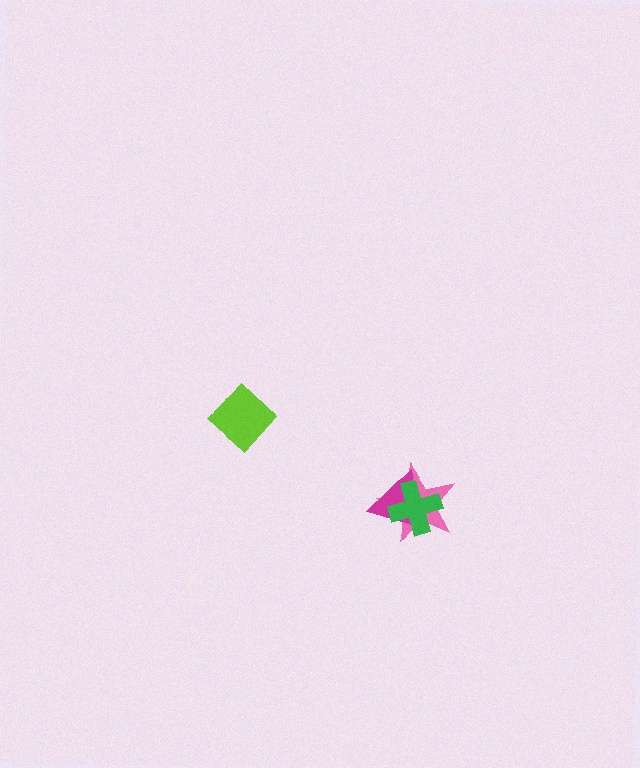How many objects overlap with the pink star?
2 objects overlap with the pink star.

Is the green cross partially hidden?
No, no other shape covers it.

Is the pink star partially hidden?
Yes, it is partially covered by another shape.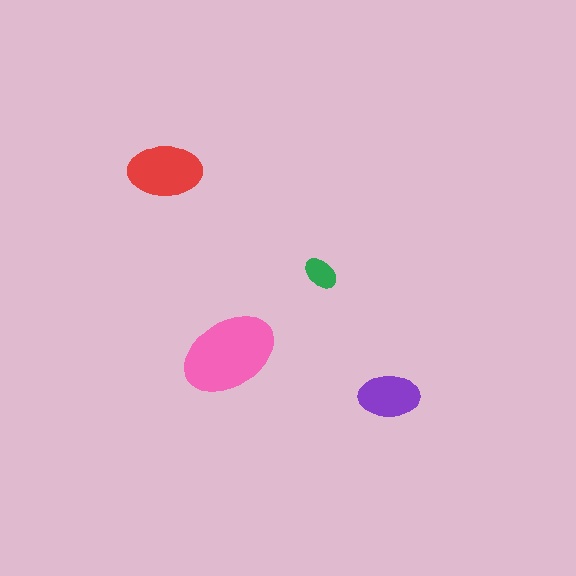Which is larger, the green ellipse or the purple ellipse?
The purple one.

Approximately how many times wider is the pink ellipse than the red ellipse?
About 1.5 times wider.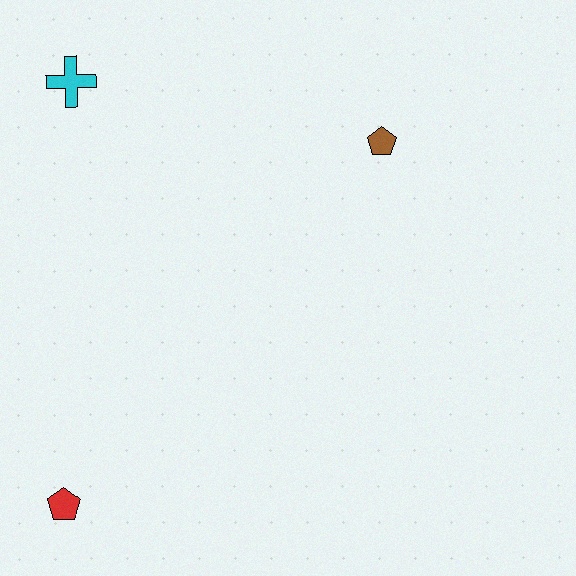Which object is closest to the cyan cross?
The brown pentagon is closest to the cyan cross.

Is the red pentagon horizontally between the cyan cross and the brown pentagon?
No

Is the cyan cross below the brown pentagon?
No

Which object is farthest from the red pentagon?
The brown pentagon is farthest from the red pentagon.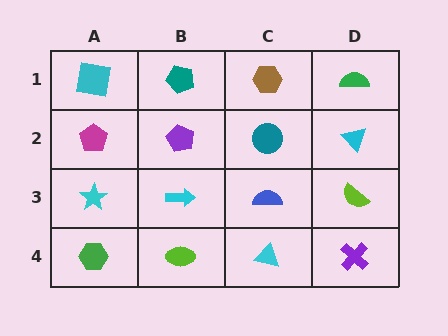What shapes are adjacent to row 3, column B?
A purple pentagon (row 2, column B), a lime ellipse (row 4, column B), a cyan star (row 3, column A), a blue semicircle (row 3, column C).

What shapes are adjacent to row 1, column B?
A purple pentagon (row 2, column B), a cyan square (row 1, column A), a brown hexagon (row 1, column C).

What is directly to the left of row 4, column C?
A lime ellipse.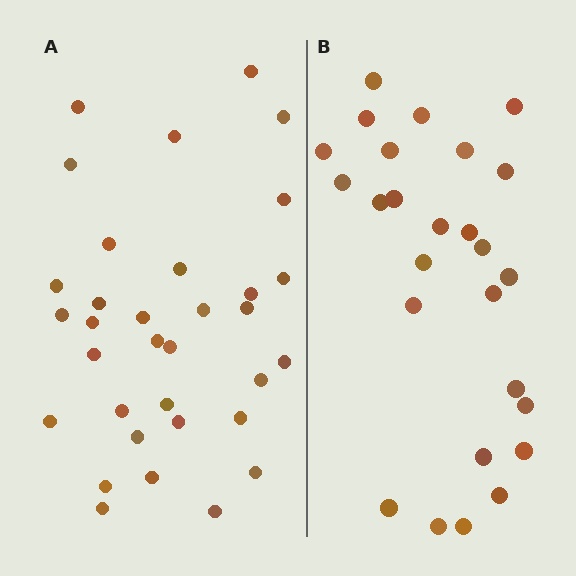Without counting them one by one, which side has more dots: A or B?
Region A (the left region) has more dots.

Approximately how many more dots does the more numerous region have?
Region A has roughly 8 or so more dots than region B.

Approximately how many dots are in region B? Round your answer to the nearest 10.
About 30 dots. (The exact count is 26, which rounds to 30.)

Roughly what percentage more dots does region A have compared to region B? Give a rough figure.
About 25% more.